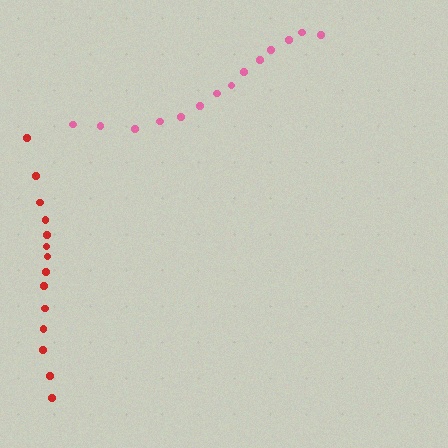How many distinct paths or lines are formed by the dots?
There are 2 distinct paths.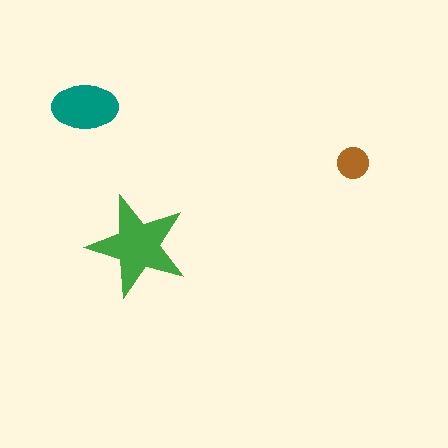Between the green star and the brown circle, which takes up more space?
The green star.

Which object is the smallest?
The brown circle.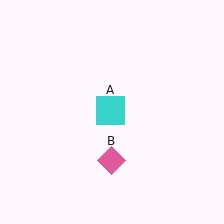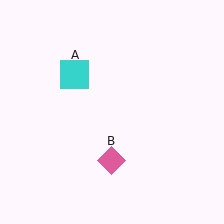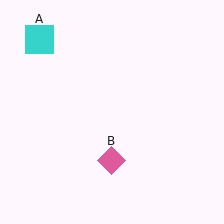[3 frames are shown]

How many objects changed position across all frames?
1 object changed position: cyan square (object A).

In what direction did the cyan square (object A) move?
The cyan square (object A) moved up and to the left.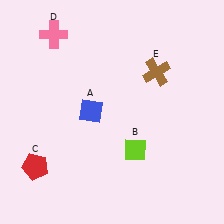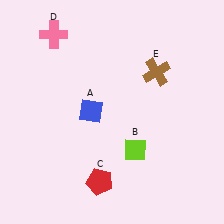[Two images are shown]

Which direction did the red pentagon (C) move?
The red pentagon (C) moved right.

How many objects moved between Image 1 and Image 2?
1 object moved between the two images.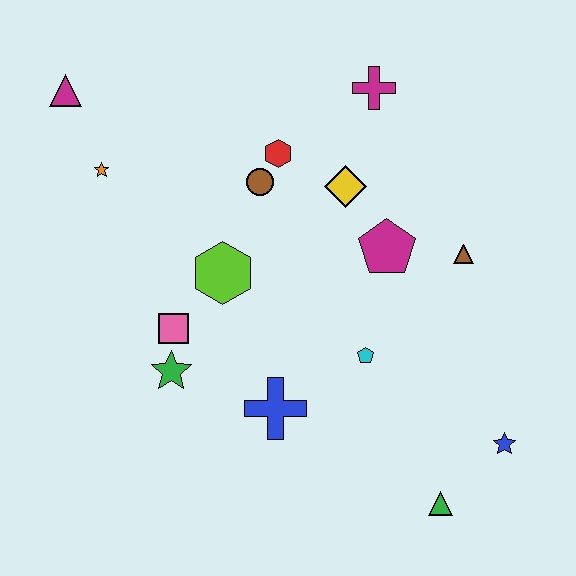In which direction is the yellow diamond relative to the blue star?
The yellow diamond is above the blue star.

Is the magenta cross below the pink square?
No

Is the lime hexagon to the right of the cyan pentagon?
No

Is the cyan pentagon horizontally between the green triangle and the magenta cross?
No